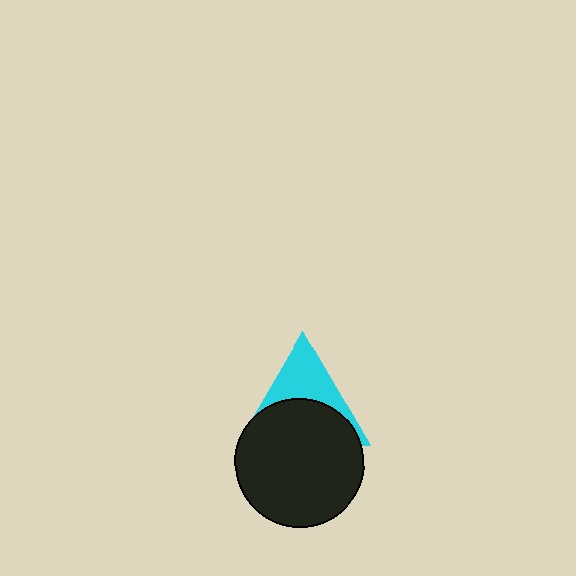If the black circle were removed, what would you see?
You would see the complete cyan triangle.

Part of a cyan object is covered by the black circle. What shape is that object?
It is a triangle.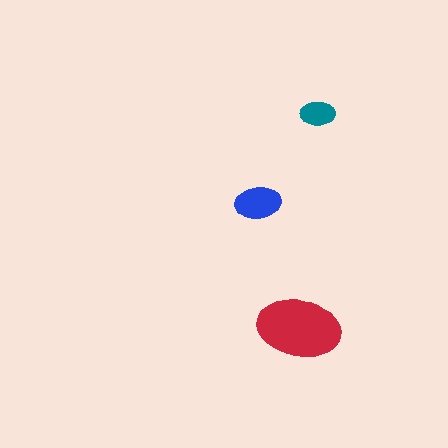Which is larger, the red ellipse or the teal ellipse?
The red one.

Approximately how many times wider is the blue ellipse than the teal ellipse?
About 1.5 times wider.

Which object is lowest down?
The red ellipse is bottommost.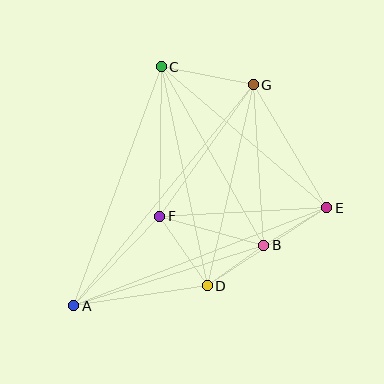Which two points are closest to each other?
Points B and D are closest to each other.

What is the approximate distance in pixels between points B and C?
The distance between B and C is approximately 206 pixels.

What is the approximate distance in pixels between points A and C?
The distance between A and C is approximately 255 pixels.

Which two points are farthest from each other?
Points A and G are farthest from each other.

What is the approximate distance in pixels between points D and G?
The distance between D and G is approximately 206 pixels.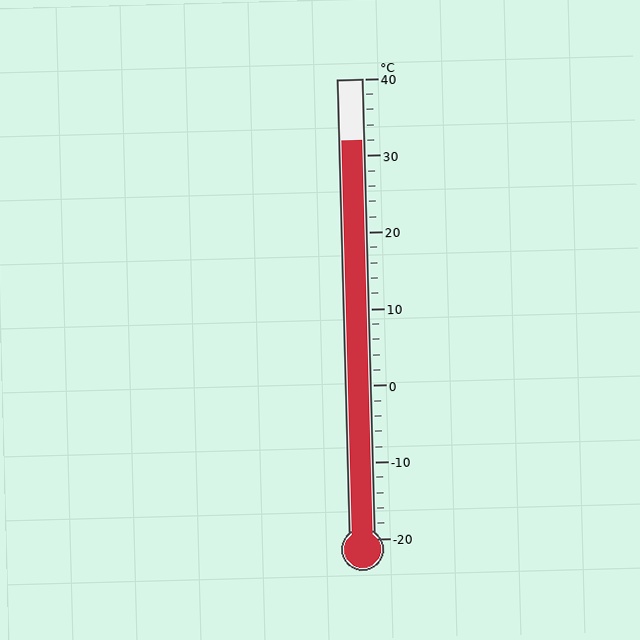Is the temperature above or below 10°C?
The temperature is above 10°C.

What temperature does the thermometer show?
The thermometer shows approximately 32°C.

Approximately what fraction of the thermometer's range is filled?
The thermometer is filled to approximately 85% of its range.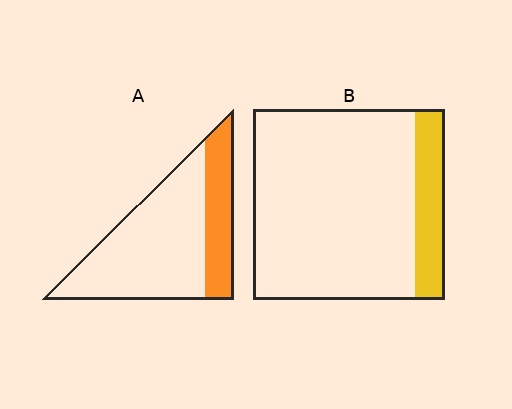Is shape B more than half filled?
No.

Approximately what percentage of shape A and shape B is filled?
A is approximately 30% and B is approximately 15%.